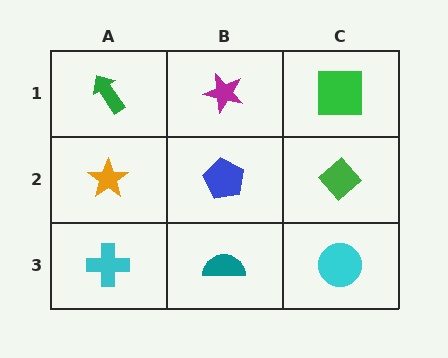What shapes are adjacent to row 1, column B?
A blue pentagon (row 2, column B), a green arrow (row 1, column A), a green square (row 1, column C).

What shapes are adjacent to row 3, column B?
A blue pentagon (row 2, column B), a cyan cross (row 3, column A), a cyan circle (row 3, column C).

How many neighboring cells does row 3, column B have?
3.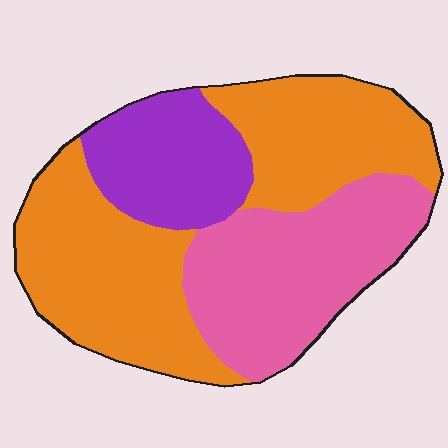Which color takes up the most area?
Orange, at roughly 50%.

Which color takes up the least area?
Purple, at roughly 20%.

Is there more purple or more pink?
Pink.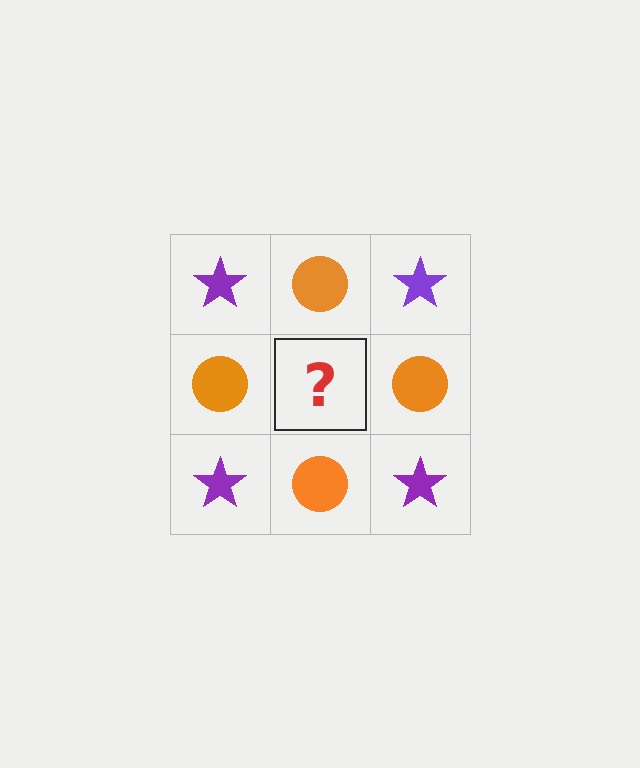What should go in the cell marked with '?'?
The missing cell should contain a purple star.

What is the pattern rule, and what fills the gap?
The rule is that it alternates purple star and orange circle in a checkerboard pattern. The gap should be filled with a purple star.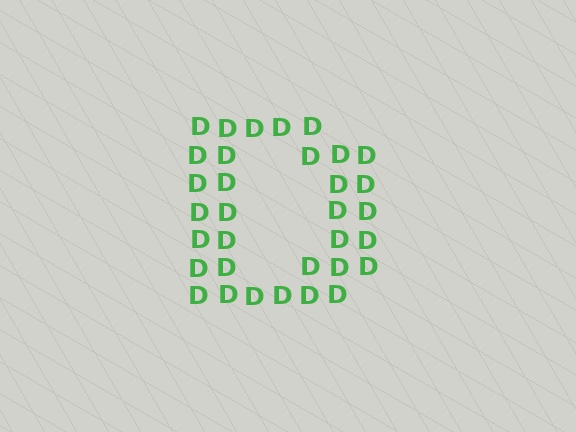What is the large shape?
The large shape is the letter D.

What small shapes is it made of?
It is made of small letter D's.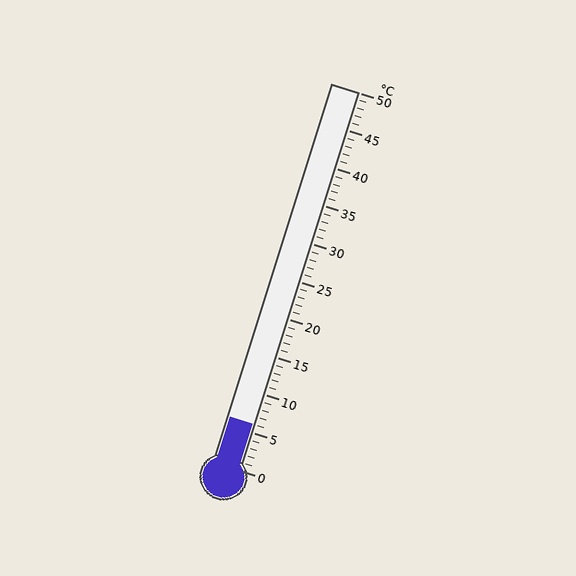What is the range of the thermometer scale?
The thermometer scale ranges from 0°C to 50°C.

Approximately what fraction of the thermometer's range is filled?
The thermometer is filled to approximately 10% of its range.